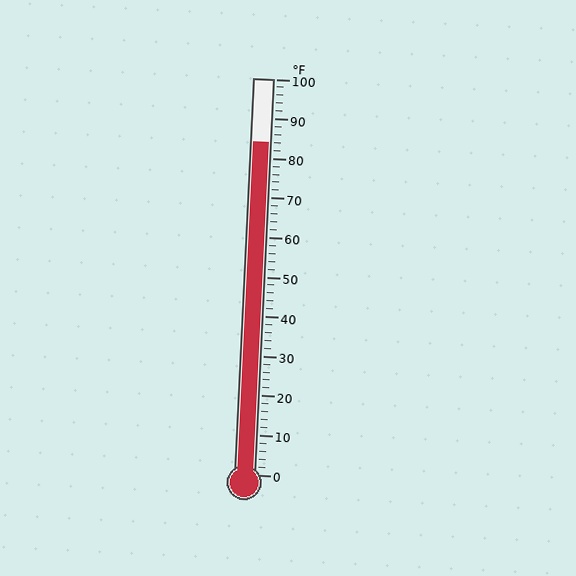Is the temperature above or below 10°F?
The temperature is above 10°F.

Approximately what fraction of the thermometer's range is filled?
The thermometer is filled to approximately 85% of its range.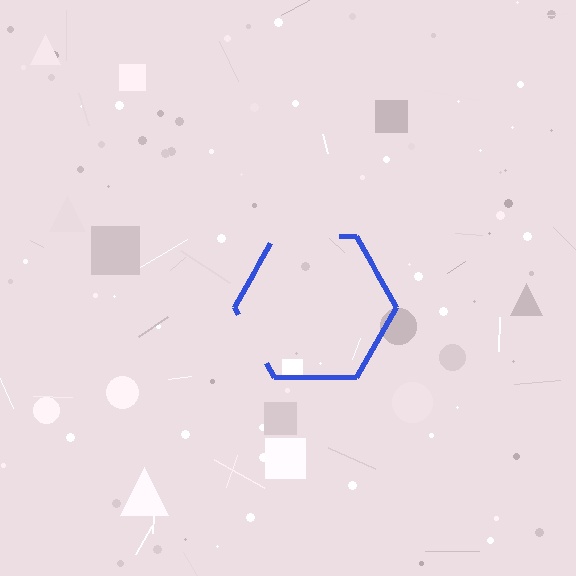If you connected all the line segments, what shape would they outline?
They would outline a hexagon.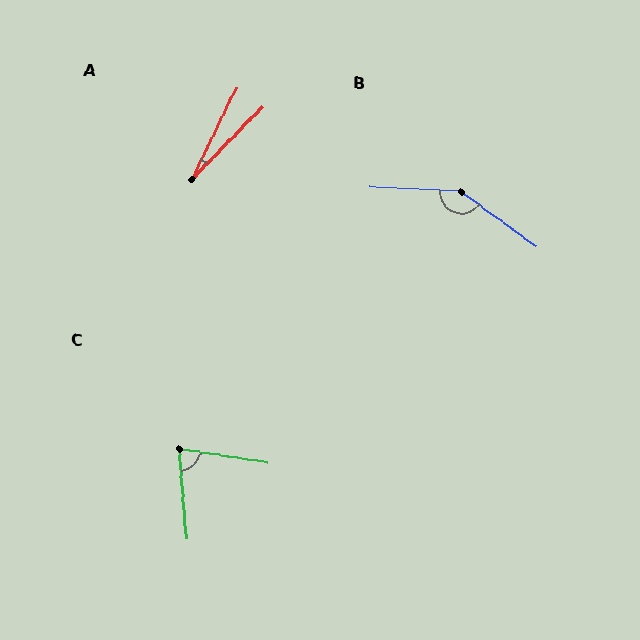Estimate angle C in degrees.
Approximately 76 degrees.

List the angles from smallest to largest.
A (18°), C (76°), B (147°).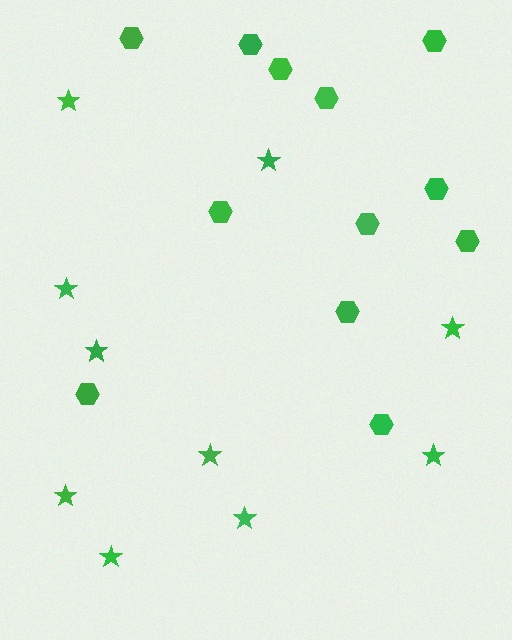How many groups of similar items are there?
There are 2 groups: one group of hexagons (12) and one group of stars (10).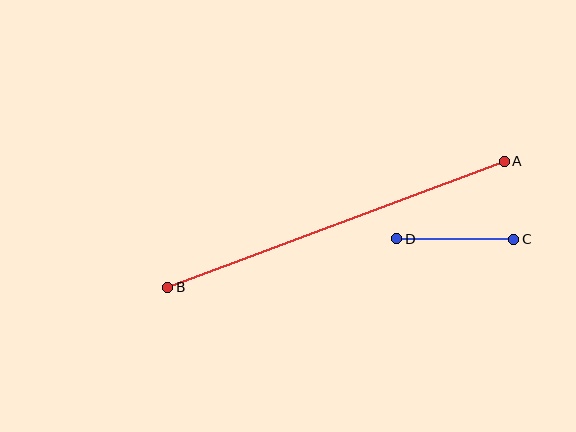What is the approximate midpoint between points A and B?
The midpoint is at approximately (336, 224) pixels.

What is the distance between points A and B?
The distance is approximately 360 pixels.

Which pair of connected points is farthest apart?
Points A and B are farthest apart.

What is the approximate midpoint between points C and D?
The midpoint is at approximately (455, 239) pixels.